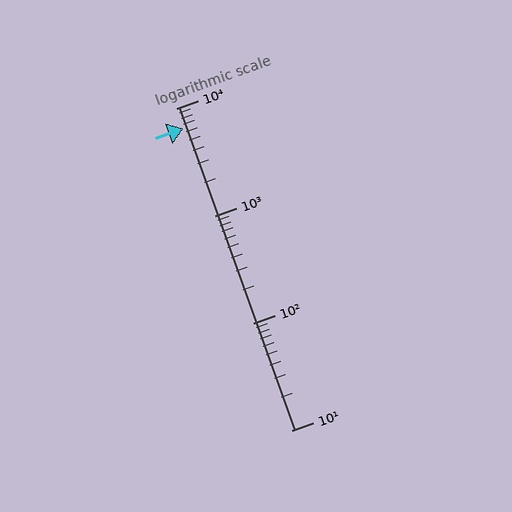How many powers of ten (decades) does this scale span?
The scale spans 3 decades, from 10 to 10000.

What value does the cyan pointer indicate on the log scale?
The pointer indicates approximately 6500.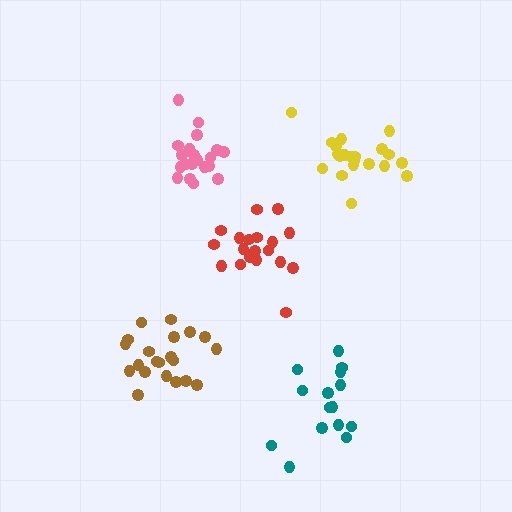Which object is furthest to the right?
The yellow cluster is rightmost.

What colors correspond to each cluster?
The clusters are colored: red, brown, pink, yellow, teal.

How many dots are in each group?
Group 1: 19 dots, Group 2: 21 dots, Group 3: 20 dots, Group 4: 21 dots, Group 5: 15 dots (96 total).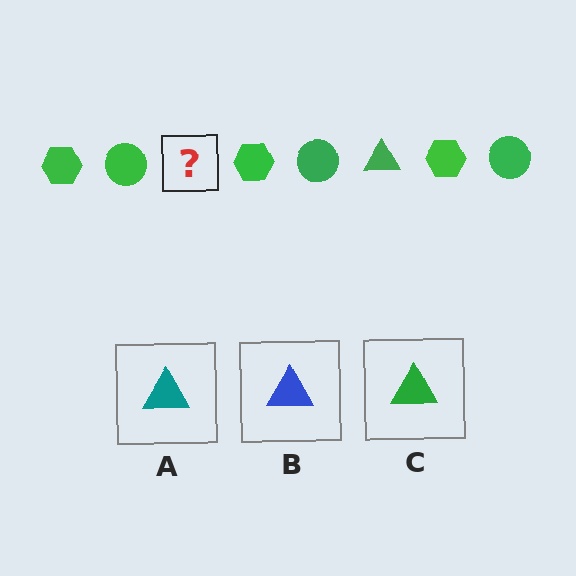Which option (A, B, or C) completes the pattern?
C.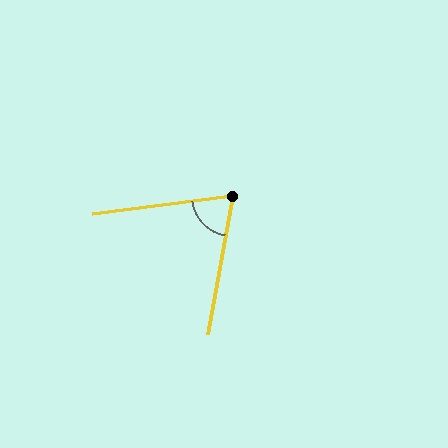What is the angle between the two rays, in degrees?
Approximately 73 degrees.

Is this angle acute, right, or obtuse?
It is acute.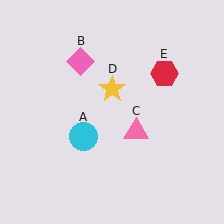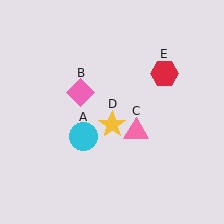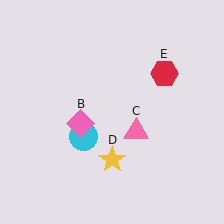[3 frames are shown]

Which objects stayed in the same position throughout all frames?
Cyan circle (object A) and pink triangle (object C) and red hexagon (object E) remained stationary.